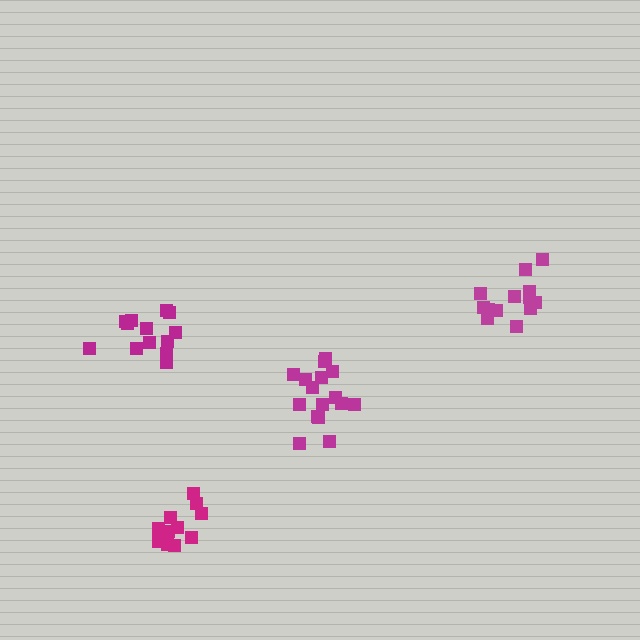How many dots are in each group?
Group 1: 13 dots, Group 2: 16 dots, Group 3: 13 dots, Group 4: 11 dots (53 total).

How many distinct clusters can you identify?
There are 4 distinct clusters.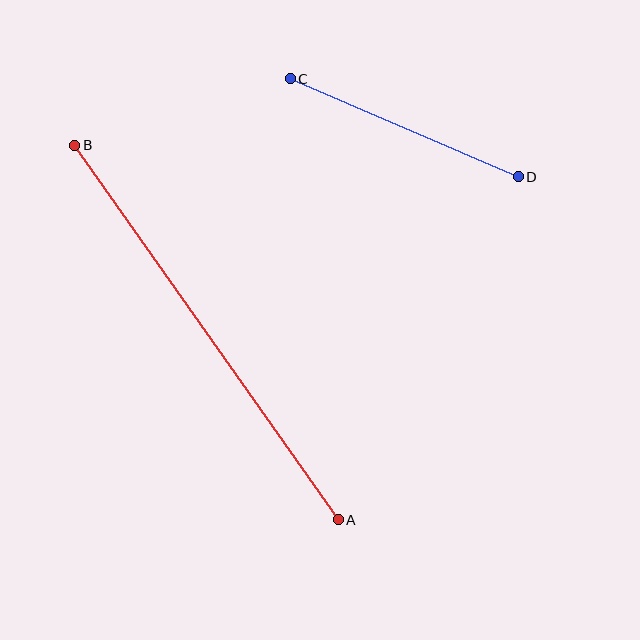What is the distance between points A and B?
The distance is approximately 458 pixels.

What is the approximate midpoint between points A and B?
The midpoint is at approximately (207, 333) pixels.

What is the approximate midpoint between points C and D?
The midpoint is at approximately (404, 128) pixels.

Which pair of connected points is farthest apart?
Points A and B are farthest apart.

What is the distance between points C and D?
The distance is approximately 248 pixels.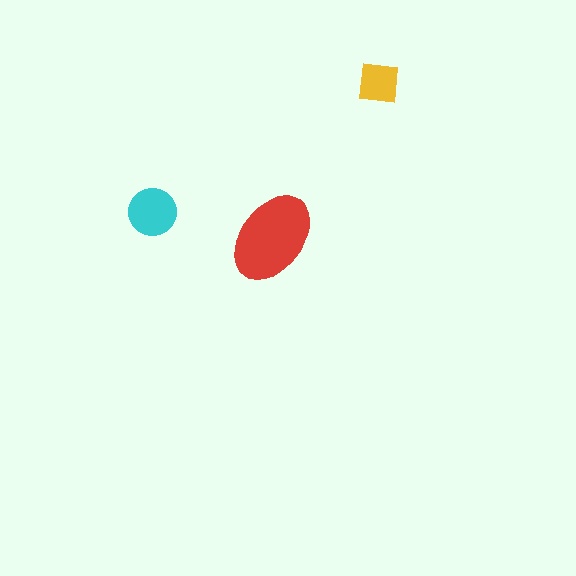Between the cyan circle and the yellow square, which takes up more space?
The cyan circle.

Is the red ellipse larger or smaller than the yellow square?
Larger.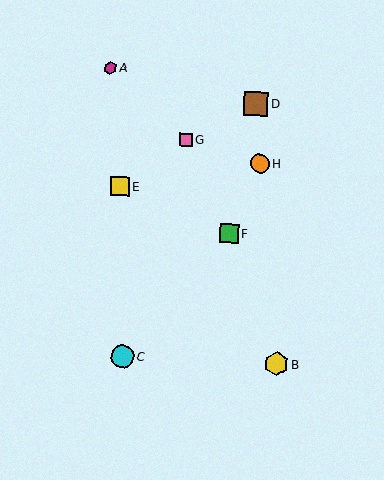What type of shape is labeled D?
Shape D is a brown square.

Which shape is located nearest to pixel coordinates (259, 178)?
The orange circle (labeled H) at (260, 164) is nearest to that location.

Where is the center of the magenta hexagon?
The center of the magenta hexagon is at (110, 68).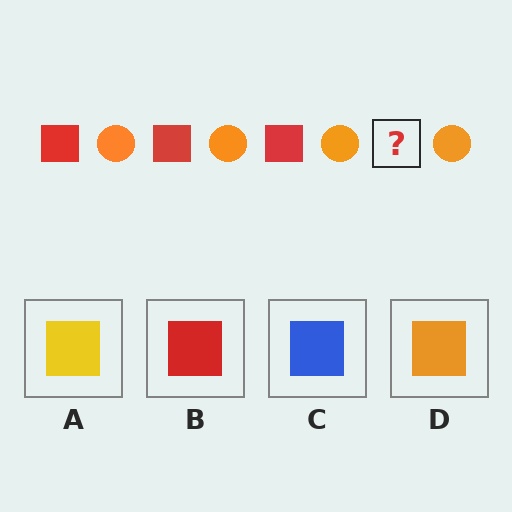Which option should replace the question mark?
Option B.